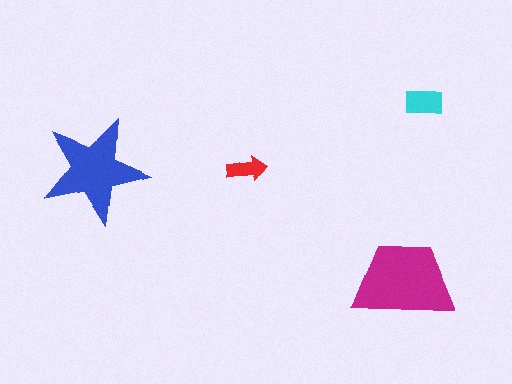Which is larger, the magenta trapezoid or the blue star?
The magenta trapezoid.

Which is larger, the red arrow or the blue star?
The blue star.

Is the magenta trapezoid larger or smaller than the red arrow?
Larger.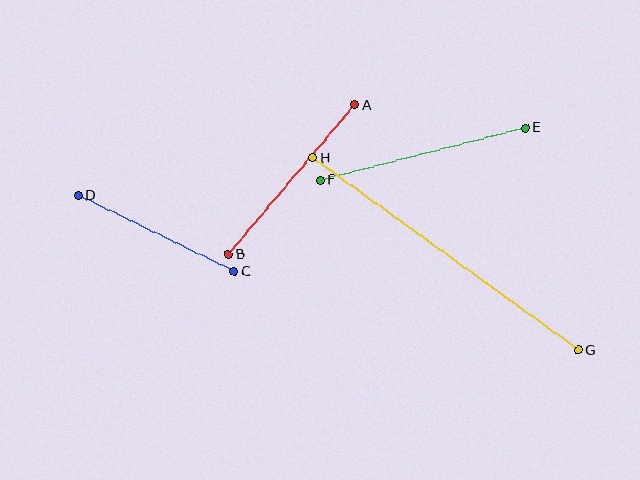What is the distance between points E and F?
The distance is approximately 211 pixels.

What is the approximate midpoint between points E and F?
The midpoint is at approximately (423, 154) pixels.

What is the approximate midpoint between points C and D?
The midpoint is at approximately (156, 234) pixels.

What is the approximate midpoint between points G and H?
The midpoint is at approximately (446, 254) pixels.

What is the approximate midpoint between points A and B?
The midpoint is at approximately (292, 180) pixels.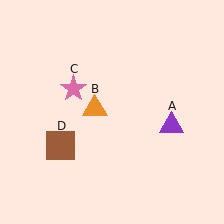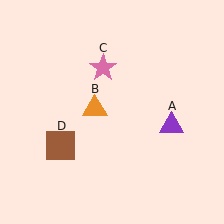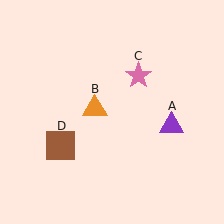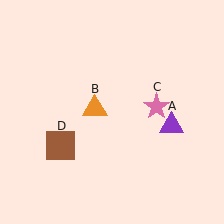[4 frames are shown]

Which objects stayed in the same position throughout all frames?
Purple triangle (object A) and orange triangle (object B) and brown square (object D) remained stationary.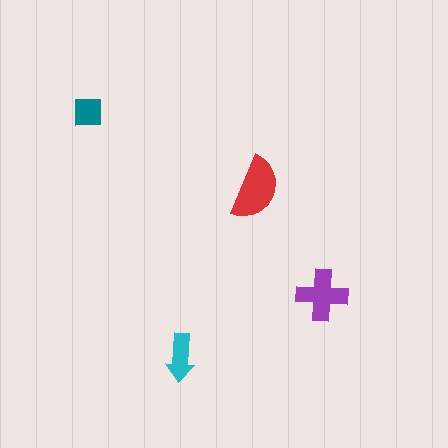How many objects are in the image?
There are 4 objects in the image.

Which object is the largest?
The red semicircle.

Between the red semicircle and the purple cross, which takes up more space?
The red semicircle.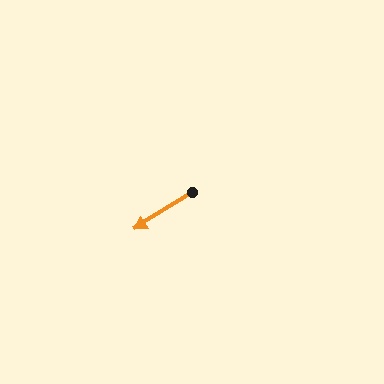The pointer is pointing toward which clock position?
Roughly 8 o'clock.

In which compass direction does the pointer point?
Southwest.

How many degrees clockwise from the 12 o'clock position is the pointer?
Approximately 238 degrees.